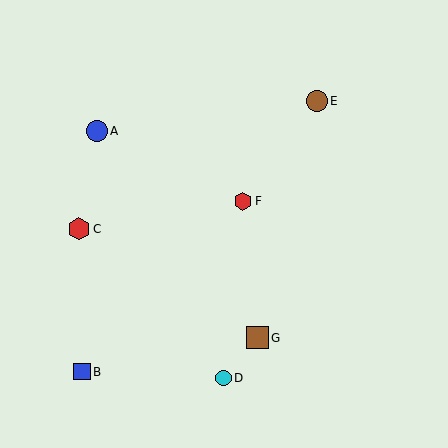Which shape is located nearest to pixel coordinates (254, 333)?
The brown square (labeled G) at (257, 338) is nearest to that location.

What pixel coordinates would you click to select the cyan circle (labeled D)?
Click at (223, 378) to select the cyan circle D.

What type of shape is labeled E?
Shape E is a brown circle.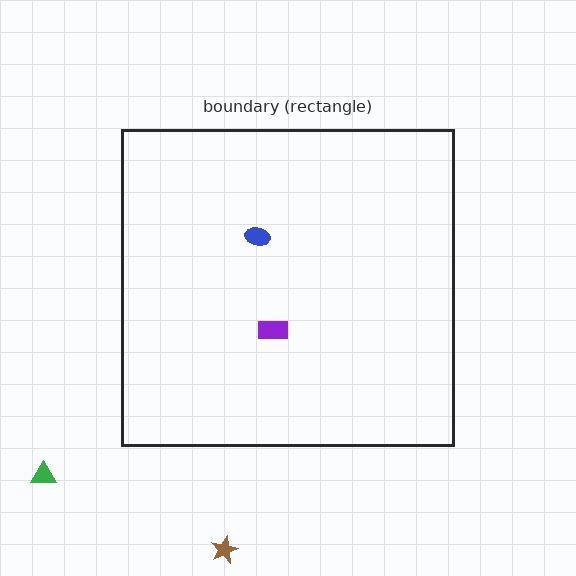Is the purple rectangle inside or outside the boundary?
Inside.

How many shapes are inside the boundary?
2 inside, 2 outside.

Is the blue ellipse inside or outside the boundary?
Inside.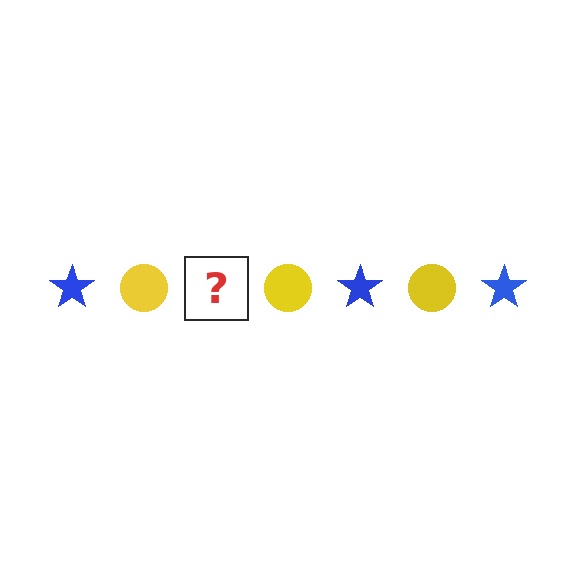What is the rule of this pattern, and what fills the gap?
The rule is that the pattern alternates between blue star and yellow circle. The gap should be filled with a blue star.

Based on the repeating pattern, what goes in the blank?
The blank should be a blue star.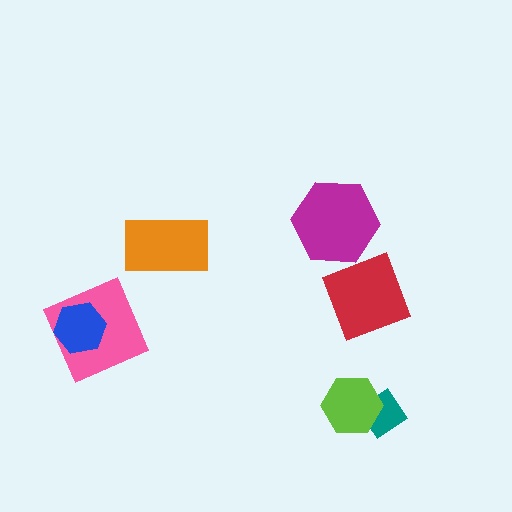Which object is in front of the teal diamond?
The lime hexagon is in front of the teal diamond.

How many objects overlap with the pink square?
1 object overlaps with the pink square.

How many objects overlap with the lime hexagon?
1 object overlaps with the lime hexagon.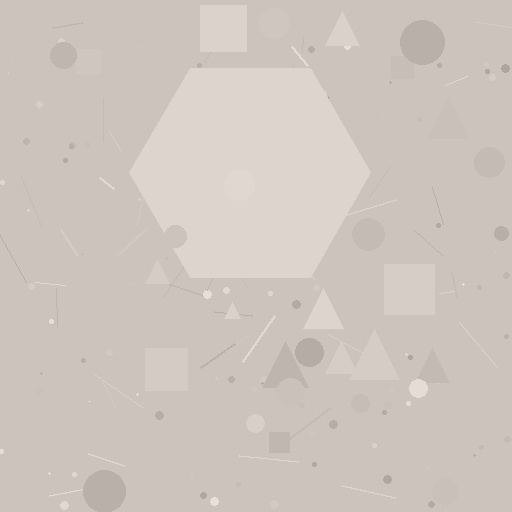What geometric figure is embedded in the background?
A hexagon is embedded in the background.